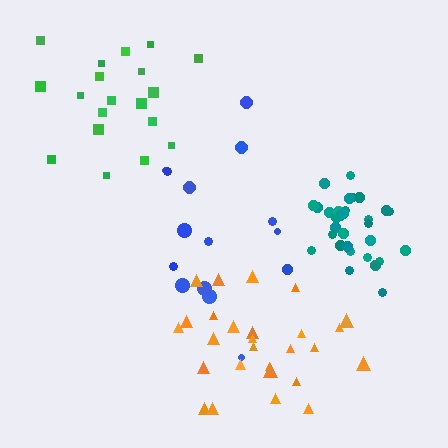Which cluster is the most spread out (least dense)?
Blue.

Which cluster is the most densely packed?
Teal.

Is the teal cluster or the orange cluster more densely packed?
Teal.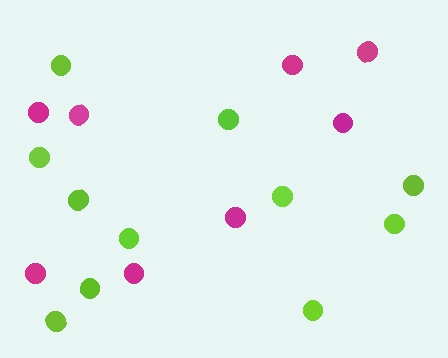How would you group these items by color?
There are 2 groups: one group of lime circles (11) and one group of magenta circles (8).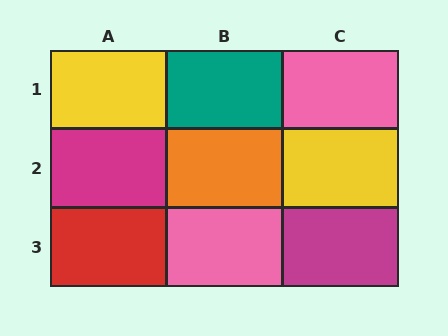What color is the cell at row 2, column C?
Yellow.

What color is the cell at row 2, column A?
Magenta.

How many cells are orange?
1 cell is orange.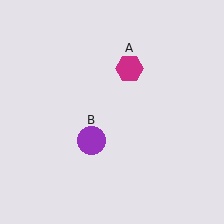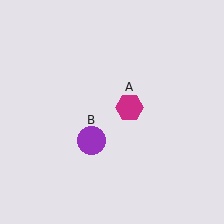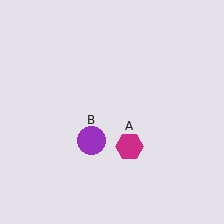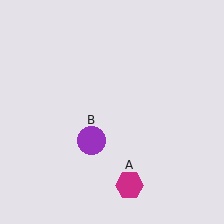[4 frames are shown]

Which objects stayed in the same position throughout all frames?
Purple circle (object B) remained stationary.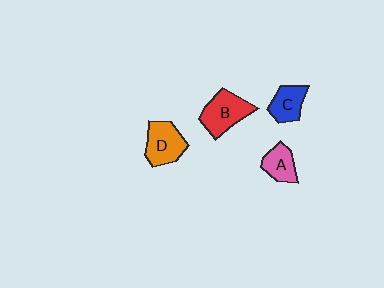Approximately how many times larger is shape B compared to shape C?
Approximately 1.4 times.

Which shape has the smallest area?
Shape A (pink).